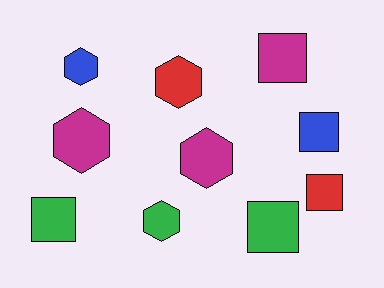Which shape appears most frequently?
Hexagon, with 5 objects.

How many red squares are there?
There is 1 red square.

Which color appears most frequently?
Green, with 3 objects.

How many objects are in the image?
There are 10 objects.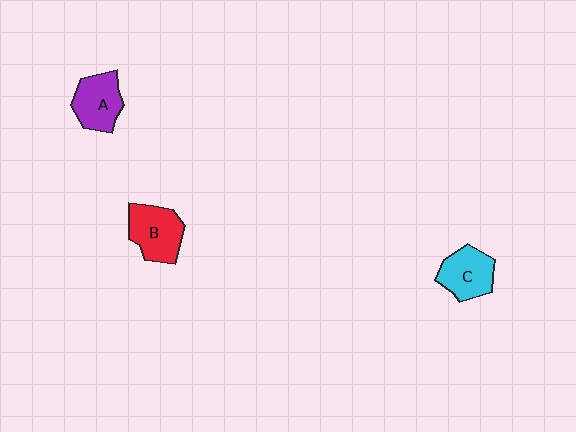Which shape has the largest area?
Shape B (red).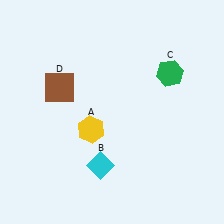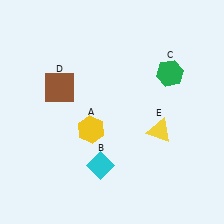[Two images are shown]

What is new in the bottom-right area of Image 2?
A yellow triangle (E) was added in the bottom-right area of Image 2.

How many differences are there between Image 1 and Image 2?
There is 1 difference between the two images.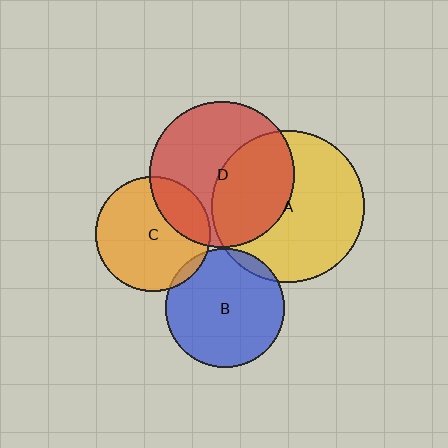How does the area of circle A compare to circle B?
Approximately 1.6 times.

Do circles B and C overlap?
Yes.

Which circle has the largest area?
Circle A (yellow).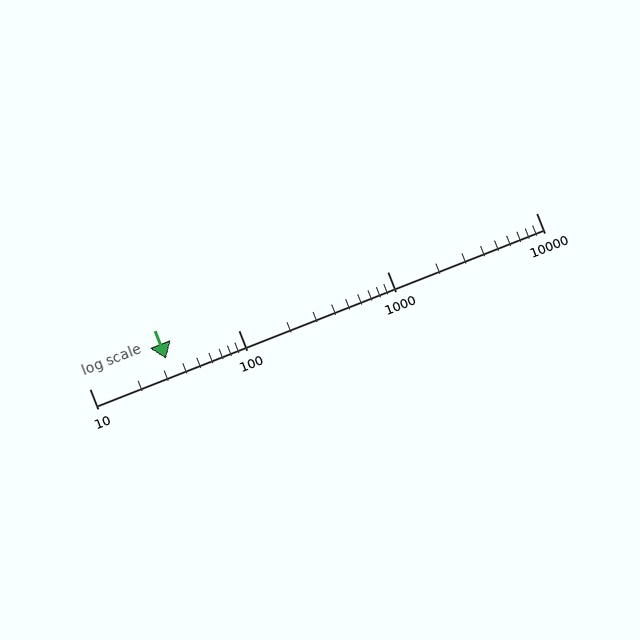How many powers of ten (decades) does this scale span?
The scale spans 3 decades, from 10 to 10000.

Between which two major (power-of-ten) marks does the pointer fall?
The pointer is between 10 and 100.